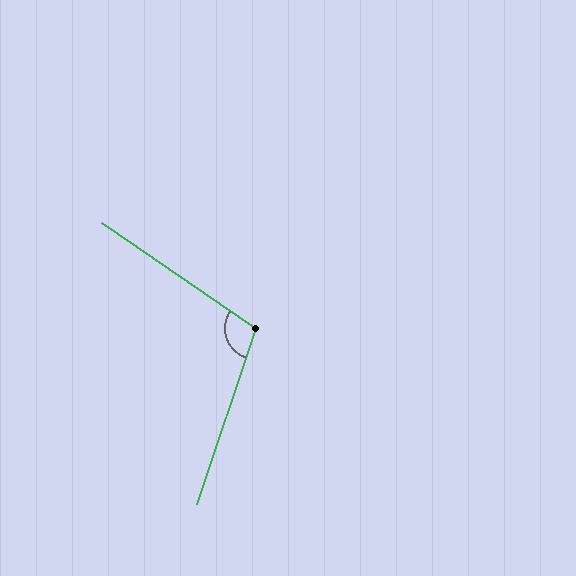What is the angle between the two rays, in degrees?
Approximately 106 degrees.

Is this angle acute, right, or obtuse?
It is obtuse.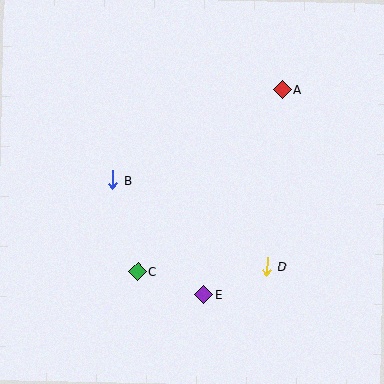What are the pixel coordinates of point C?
Point C is at (138, 272).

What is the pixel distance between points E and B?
The distance between E and B is 146 pixels.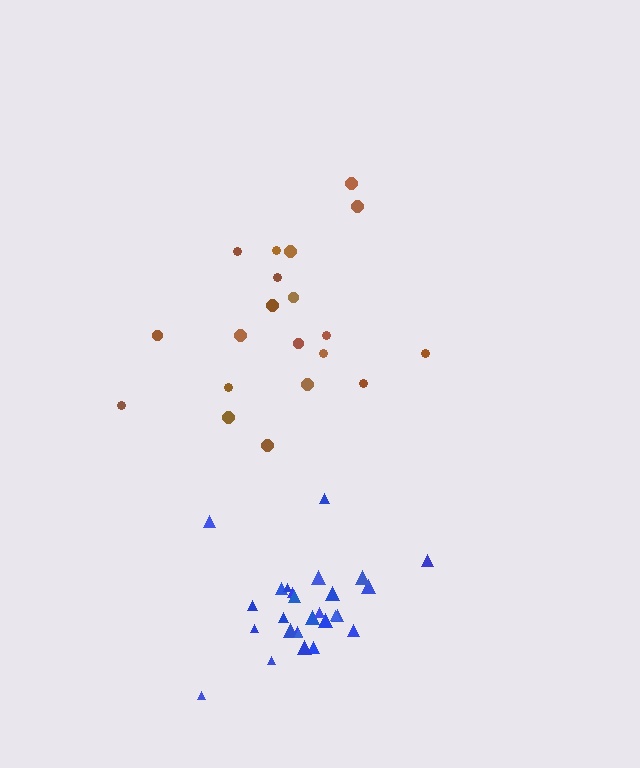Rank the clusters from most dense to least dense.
blue, brown.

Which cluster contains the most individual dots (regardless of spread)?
Blue (27).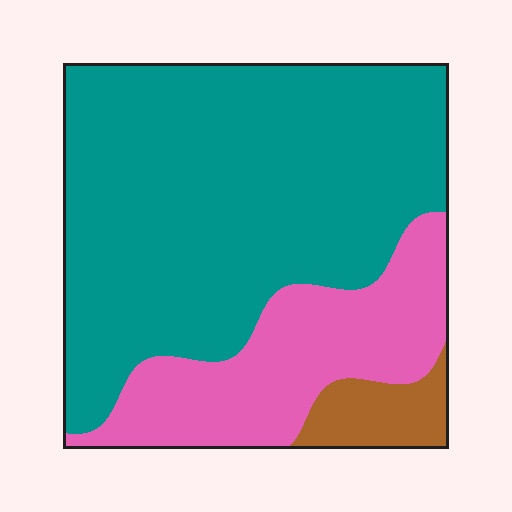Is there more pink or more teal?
Teal.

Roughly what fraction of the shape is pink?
Pink covers about 25% of the shape.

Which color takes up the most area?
Teal, at roughly 65%.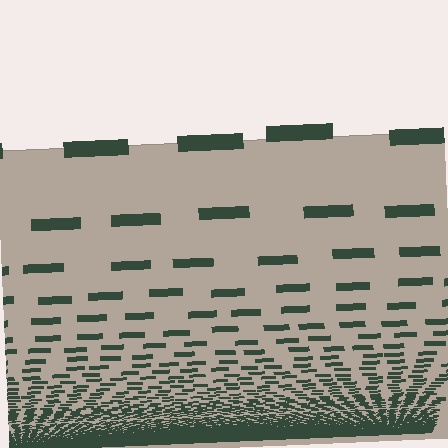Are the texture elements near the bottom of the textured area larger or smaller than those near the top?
Smaller. The gradient is inverted — elements near the bottom are smaller and denser.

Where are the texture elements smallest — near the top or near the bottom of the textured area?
Near the bottom.